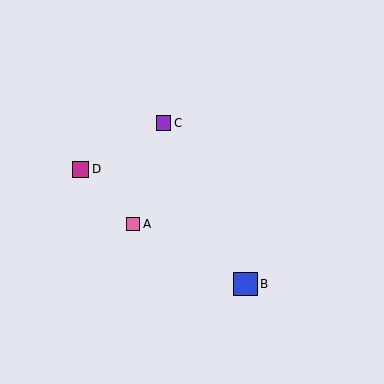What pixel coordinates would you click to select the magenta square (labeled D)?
Click at (81, 169) to select the magenta square D.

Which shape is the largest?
The blue square (labeled B) is the largest.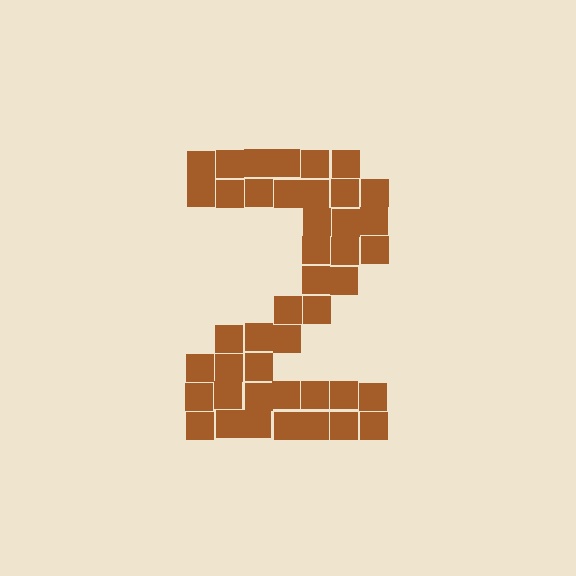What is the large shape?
The large shape is the digit 2.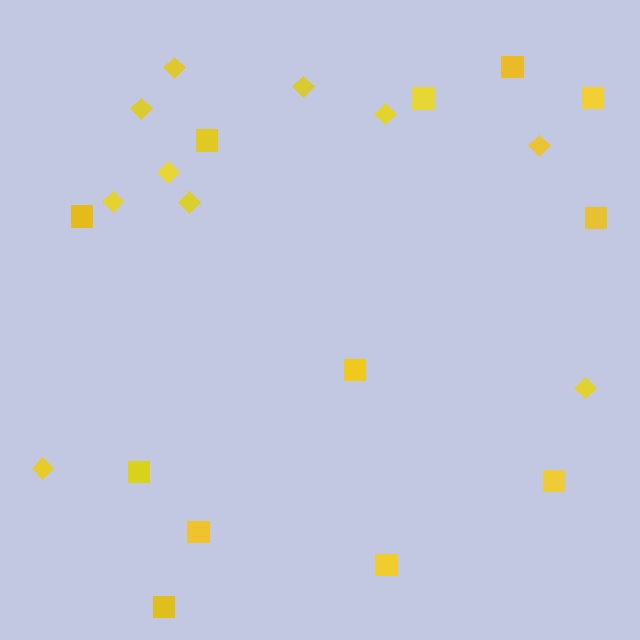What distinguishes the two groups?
There are 2 groups: one group of squares (12) and one group of diamonds (10).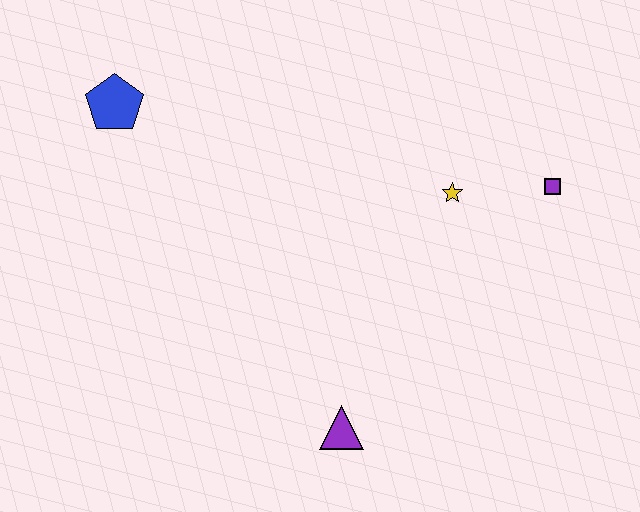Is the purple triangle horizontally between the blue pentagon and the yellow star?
Yes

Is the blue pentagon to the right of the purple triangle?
No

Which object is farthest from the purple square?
The blue pentagon is farthest from the purple square.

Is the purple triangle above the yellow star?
No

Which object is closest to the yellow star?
The purple square is closest to the yellow star.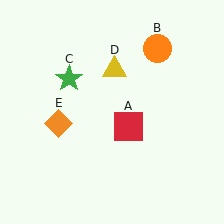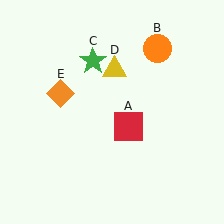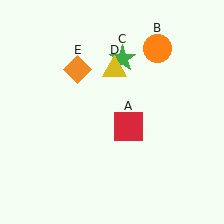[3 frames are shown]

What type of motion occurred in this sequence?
The green star (object C), orange diamond (object E) rotated clockwise around the center of the scene.